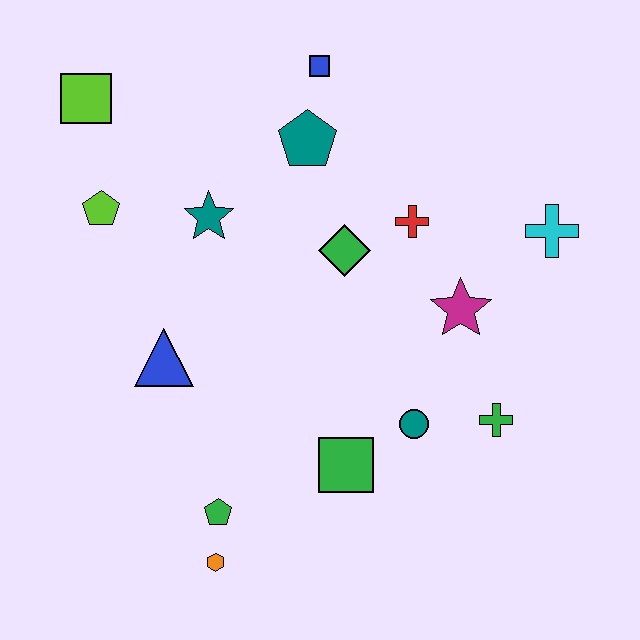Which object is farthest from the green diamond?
The orange hexagon is farthest from the green diamond.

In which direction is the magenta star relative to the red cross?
The magenta star is below the red cross.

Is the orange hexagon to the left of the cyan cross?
Yes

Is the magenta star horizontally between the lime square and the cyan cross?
Yes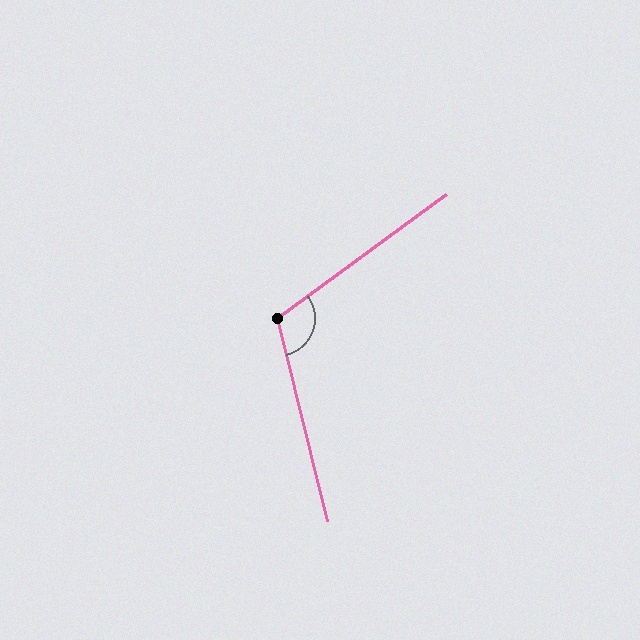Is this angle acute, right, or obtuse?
It is obtuse.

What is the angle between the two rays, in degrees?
Approximately 113 degrees.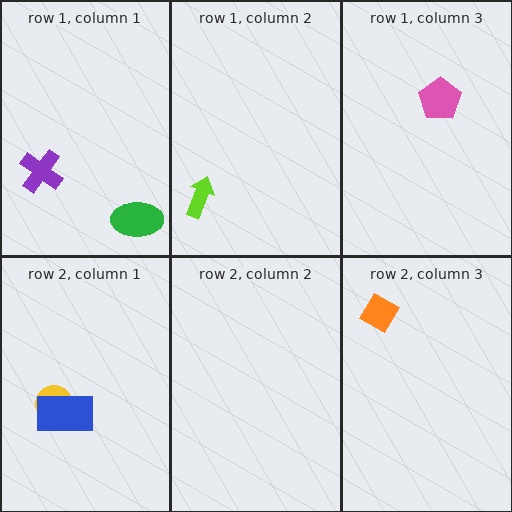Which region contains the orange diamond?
The row 2, column 3 region.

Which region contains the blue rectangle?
The row 2, column 1 region.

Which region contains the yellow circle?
The row 2, column 1 region.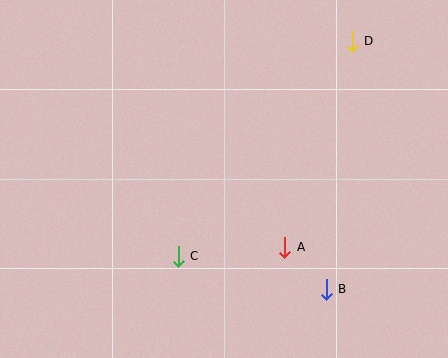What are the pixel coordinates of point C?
Point C is at (178, 256).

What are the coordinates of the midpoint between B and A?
The midpoint between B and A is at (305, 268).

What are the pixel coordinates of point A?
Point A is at (285, 247).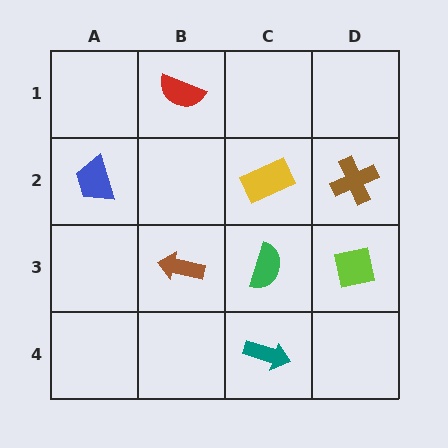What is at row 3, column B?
A brown arrow.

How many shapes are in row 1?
1 shape.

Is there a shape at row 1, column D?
No, that cell is empty.